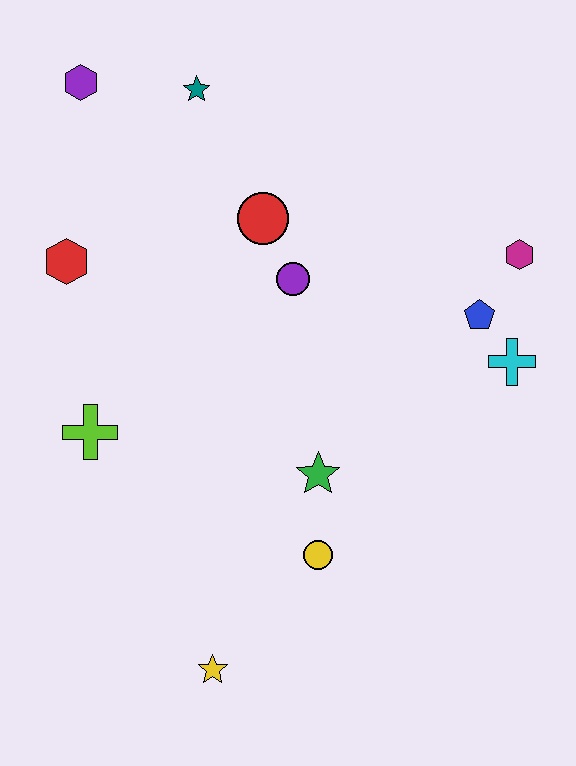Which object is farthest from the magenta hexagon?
The yellow star is farthest from the magenta hexagon.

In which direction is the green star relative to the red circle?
The green star is below the red circle.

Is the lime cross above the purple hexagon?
No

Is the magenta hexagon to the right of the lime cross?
Yes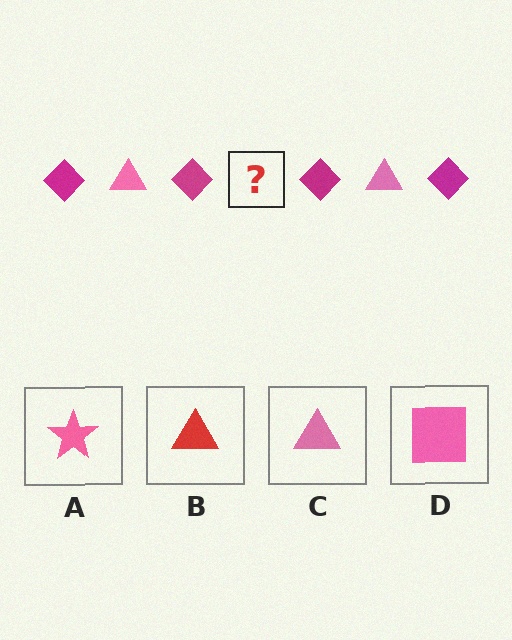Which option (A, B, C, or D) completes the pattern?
C.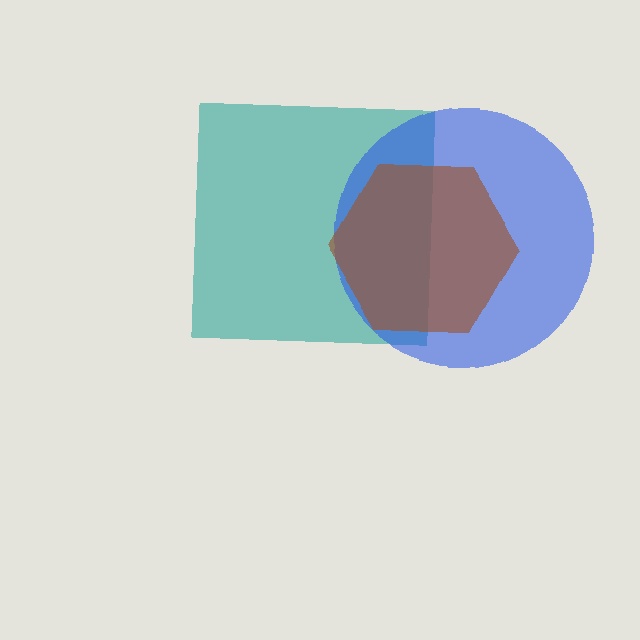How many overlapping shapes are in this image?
There are 3 overlapping shapes in the image.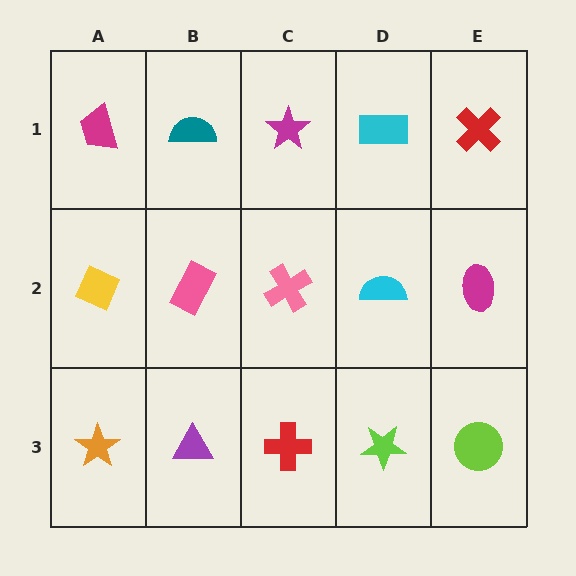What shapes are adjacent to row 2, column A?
A magenta trapezoid (row 1, column A), an orange star (row 3, column A), a pink rectangle (row 2, column B).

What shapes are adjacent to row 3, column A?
A yellow diamond (row 2, column A), a purple triangle (row 3, column B).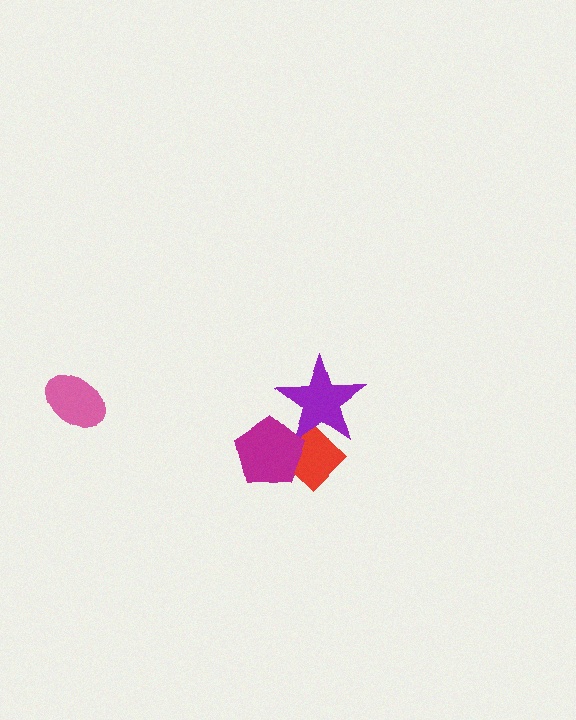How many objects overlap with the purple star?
2 objects overlap with the purple star.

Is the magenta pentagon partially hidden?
No, no other shape covers it.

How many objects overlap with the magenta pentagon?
2 objects overlap with the magenta pentagon.